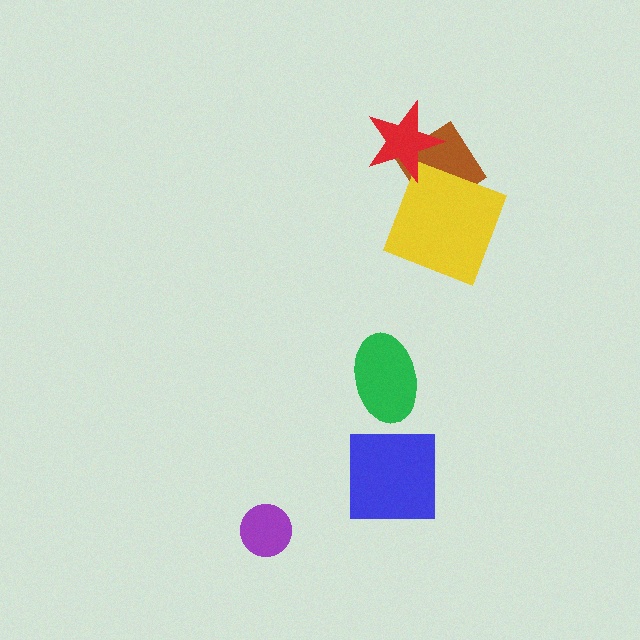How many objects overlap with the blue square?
0 objects overlap with the blue square.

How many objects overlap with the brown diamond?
2 objects overlap with the brown diamond.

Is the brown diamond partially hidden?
Yes, it is partially covered by another shape.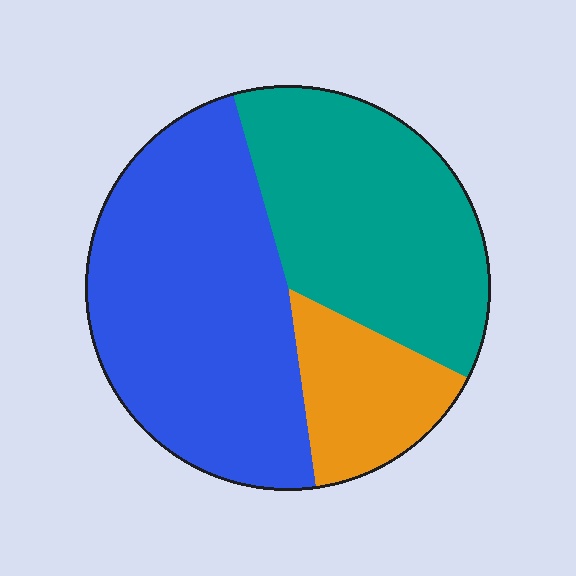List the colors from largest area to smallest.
From largest to smallest: blue, teal, orange.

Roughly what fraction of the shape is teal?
Teal takes up about three eighths (3/8) of the shape.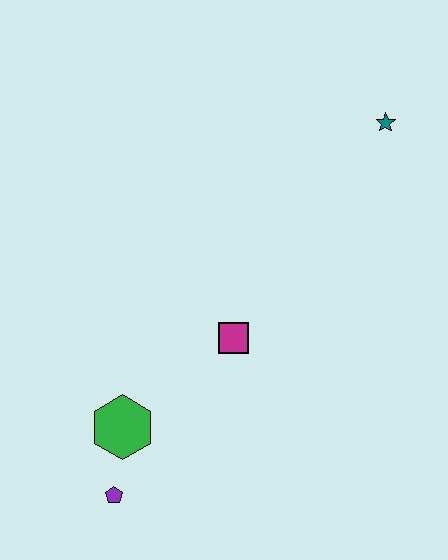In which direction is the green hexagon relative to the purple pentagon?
The green hexagon is above the purple pentagon.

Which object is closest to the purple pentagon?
The green hexagon is closest to the purple pentagon.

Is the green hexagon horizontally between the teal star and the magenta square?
No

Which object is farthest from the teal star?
The purple pentagon is farthest from the teal star.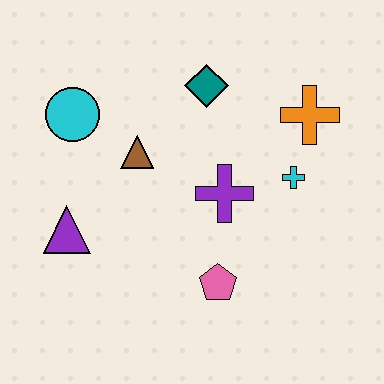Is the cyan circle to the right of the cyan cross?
No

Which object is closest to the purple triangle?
The brown triangle is closest to the purple triangle.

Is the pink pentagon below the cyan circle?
Yes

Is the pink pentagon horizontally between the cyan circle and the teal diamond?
No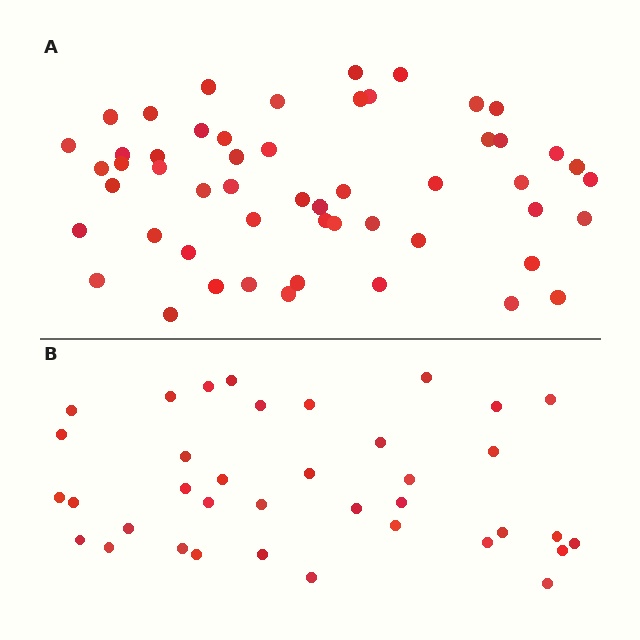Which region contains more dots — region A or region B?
Region A (the top region) has more dots.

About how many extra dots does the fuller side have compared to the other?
Region A has approximately 15 more dots than region B.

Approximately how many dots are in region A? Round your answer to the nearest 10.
About 50 dots. (The exact count is 53, which rounds to 50.)